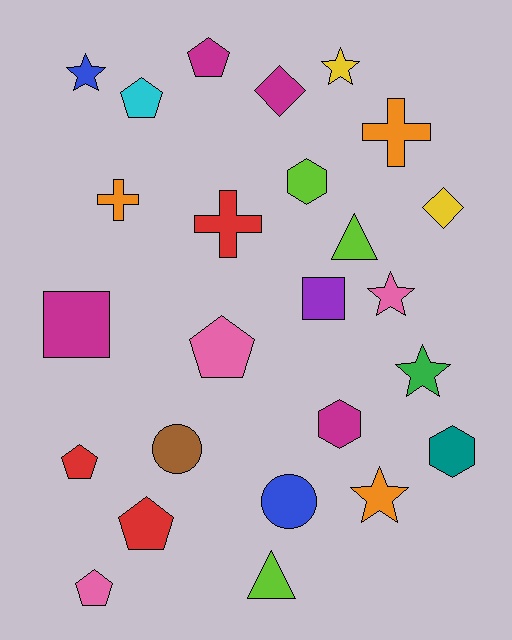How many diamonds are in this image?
There are 2 diamonds.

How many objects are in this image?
There are 25 objects.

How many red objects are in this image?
There are 3 red objects.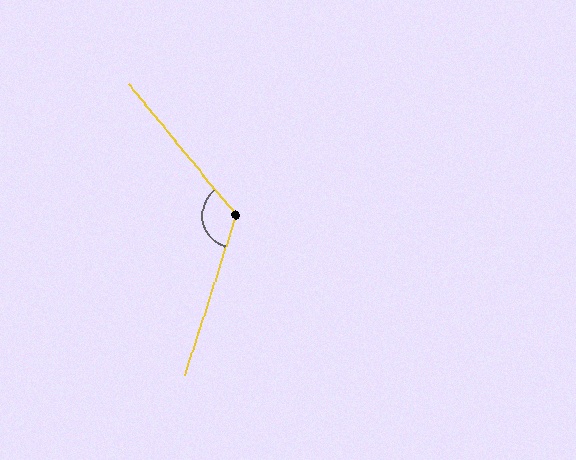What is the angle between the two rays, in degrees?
Approximately 123 degrees.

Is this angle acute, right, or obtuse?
It is obtuse.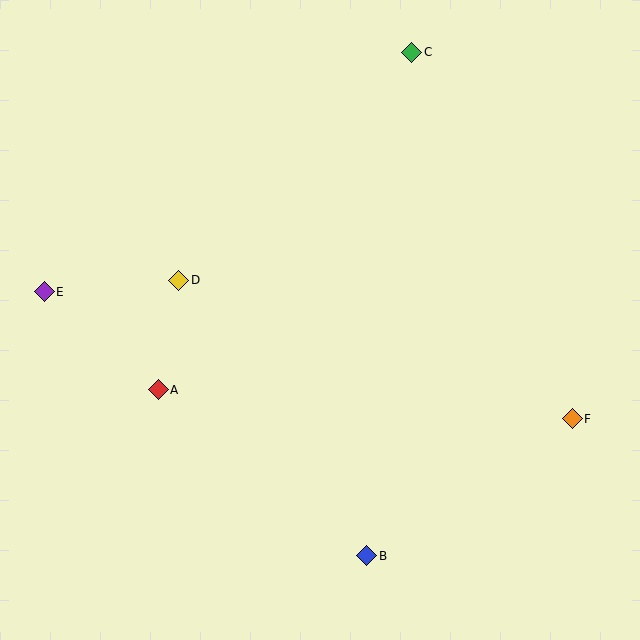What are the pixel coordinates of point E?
Point E is at (44, 292).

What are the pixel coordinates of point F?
Point F is at (572, 419).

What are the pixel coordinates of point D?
Point D is at (179, 280).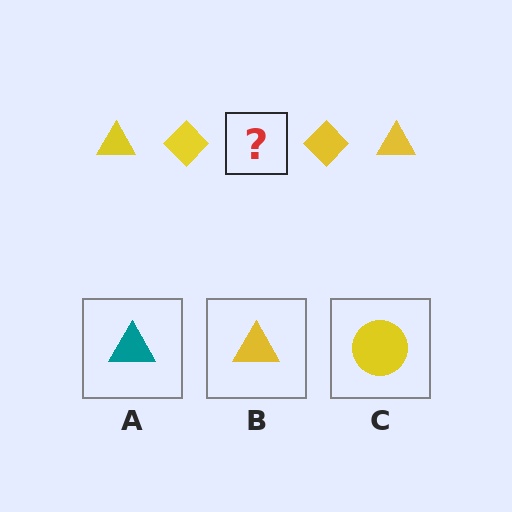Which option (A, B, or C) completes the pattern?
B.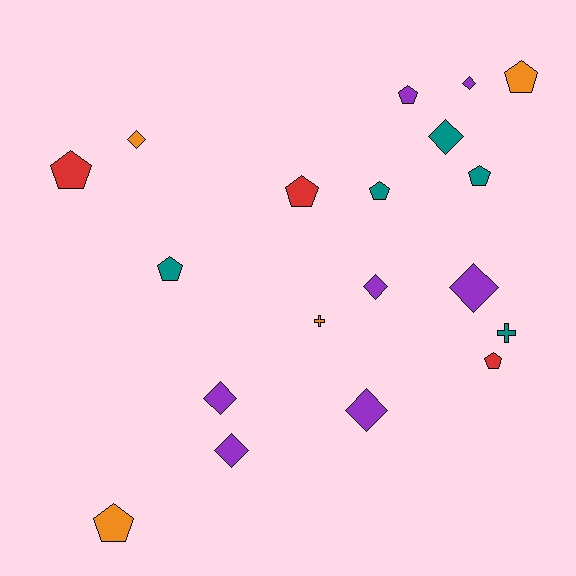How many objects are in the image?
There are 19 objects.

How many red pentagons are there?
There are 3 red pentagons.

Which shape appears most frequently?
Pentagon, with 9 objects.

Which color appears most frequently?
Purple, with 7 objects.